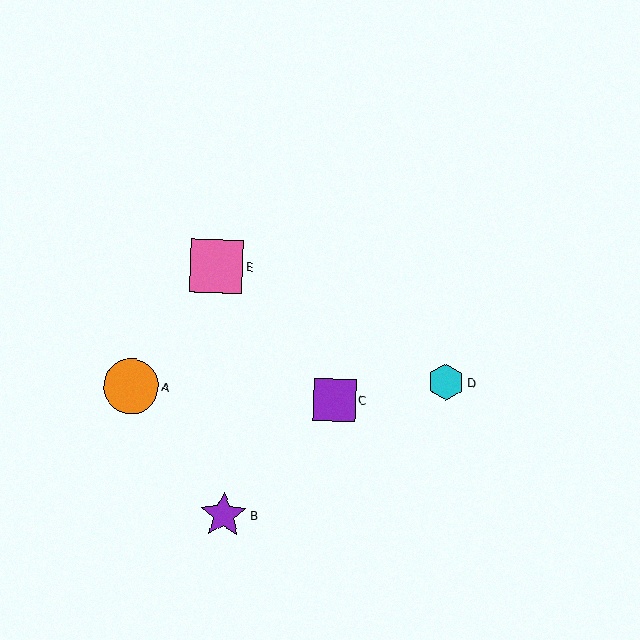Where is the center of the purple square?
The center of the purple square is at (334, 400).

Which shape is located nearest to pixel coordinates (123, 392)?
The orange circle (labeled A) at (131, 386) is nearest to that location.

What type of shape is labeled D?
Shape D is a cyan hexagon.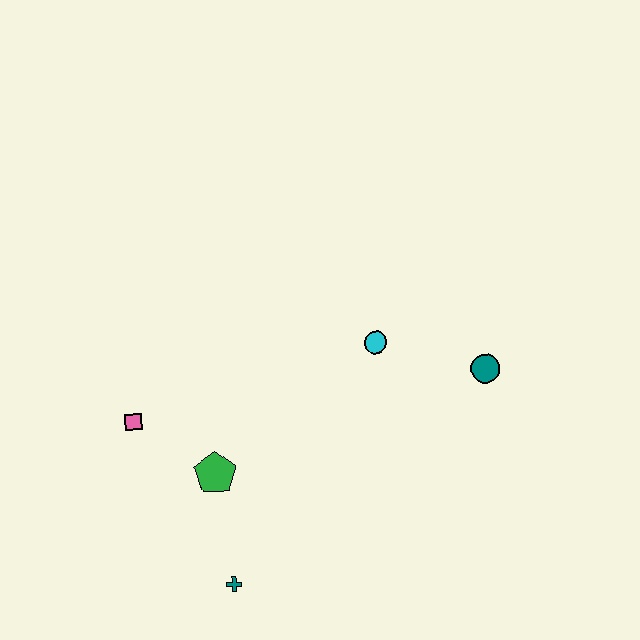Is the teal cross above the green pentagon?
No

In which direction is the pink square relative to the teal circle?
The pink square is to the left of the teal circle.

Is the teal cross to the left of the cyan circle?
Yes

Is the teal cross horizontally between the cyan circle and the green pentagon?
Yes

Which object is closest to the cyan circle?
The teal circle is closest to the cyan circle.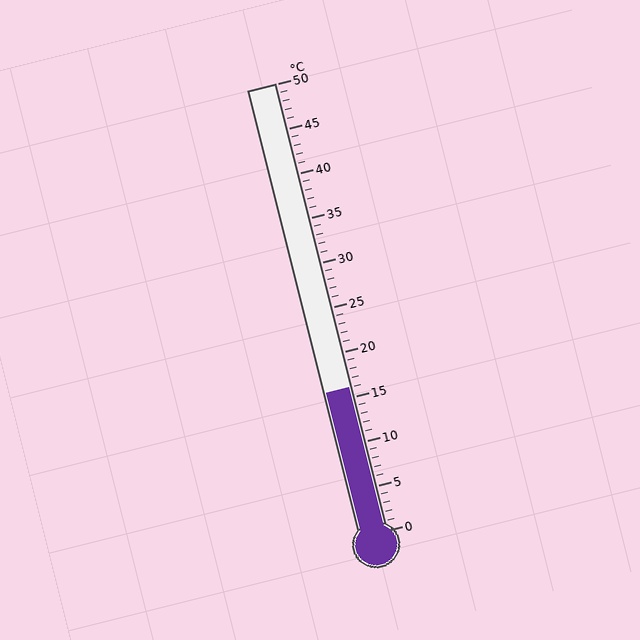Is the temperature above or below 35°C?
The temperature is below 35°C.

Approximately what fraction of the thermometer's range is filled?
The thermometer is filled to approximately 30% of its range.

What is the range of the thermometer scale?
The thermometer scale ranges from 0°C to 50°C.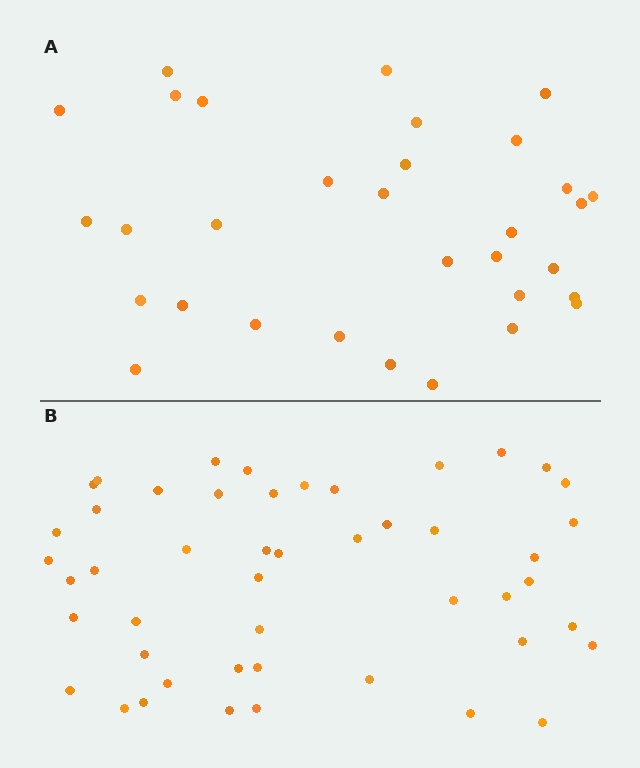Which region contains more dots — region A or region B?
Region B (the bottom region) has more dots.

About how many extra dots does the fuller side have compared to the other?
Region B has approximately 15 more dots than region A.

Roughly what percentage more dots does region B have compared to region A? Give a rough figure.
About 50% more.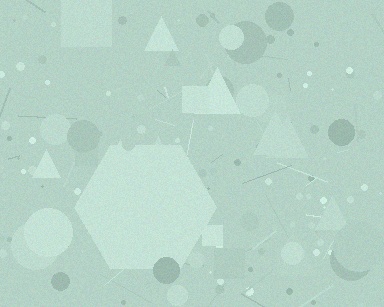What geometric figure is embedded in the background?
A hexagon is embedded in the background.